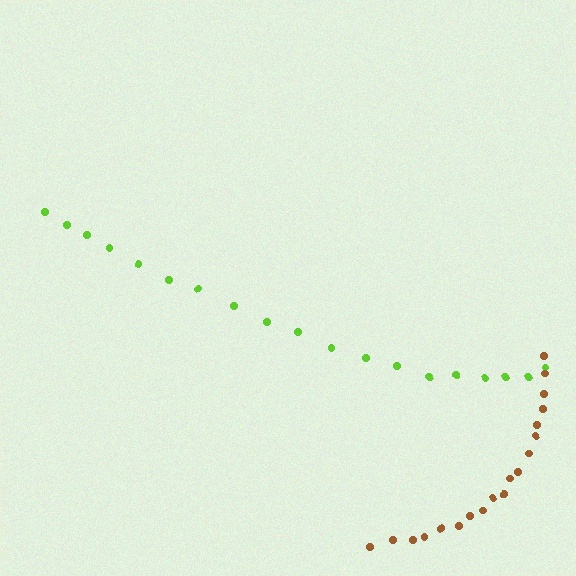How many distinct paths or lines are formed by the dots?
There are 2 distinct paths.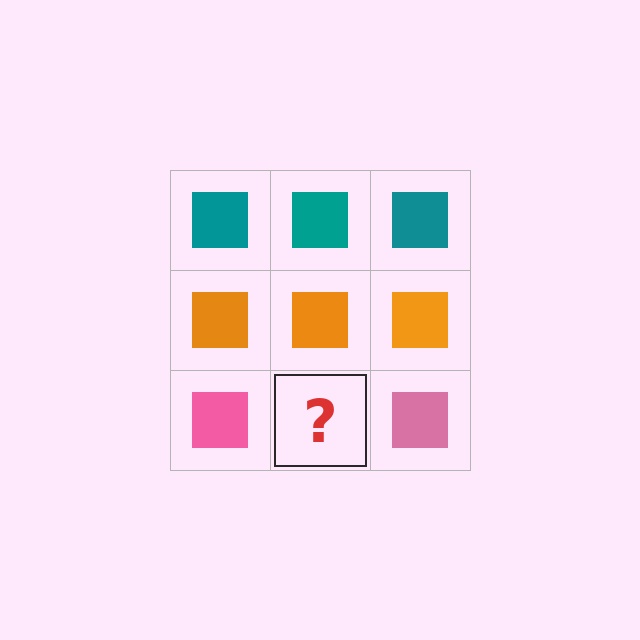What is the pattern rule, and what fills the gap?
The rule is that each row has a consistent color. The gap should be filled with a pink square.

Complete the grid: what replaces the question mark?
The question mark should be replaced with a pink square.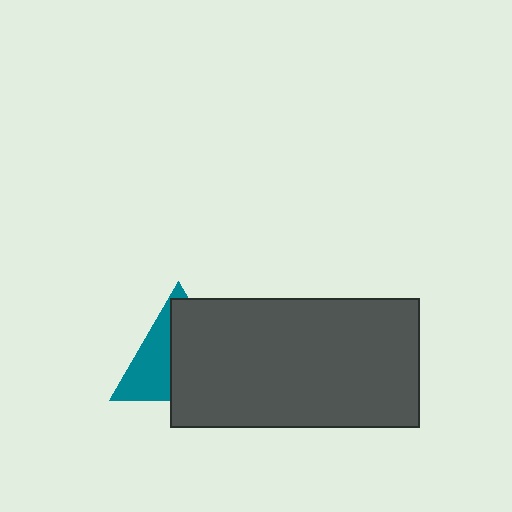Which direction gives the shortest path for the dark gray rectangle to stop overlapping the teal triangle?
Moving right gives the shortest separation.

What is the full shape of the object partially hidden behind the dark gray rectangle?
The partially hidden object is a teal triangle.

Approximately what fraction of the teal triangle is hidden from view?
Roughly 60% of the teal triangle is hidden behind the dark gray rectangle.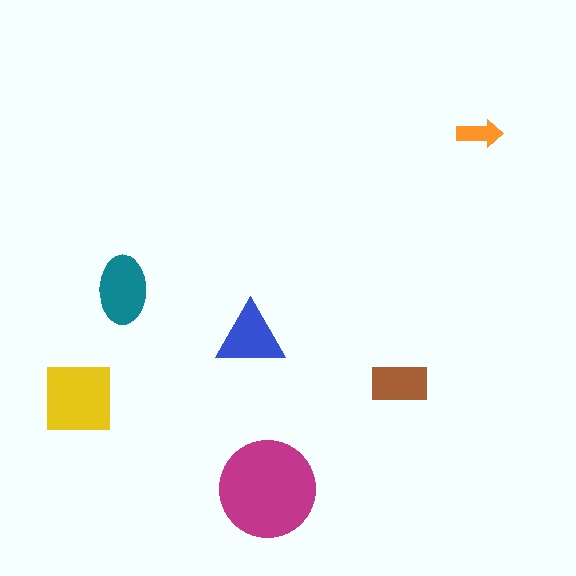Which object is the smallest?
The orange arrow.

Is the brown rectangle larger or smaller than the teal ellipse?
Smaller.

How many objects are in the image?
There are 6 objects in the image.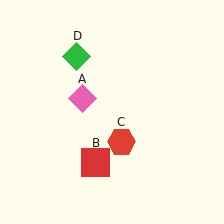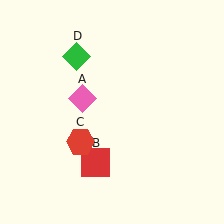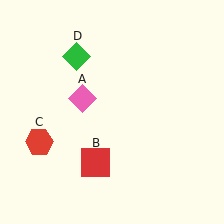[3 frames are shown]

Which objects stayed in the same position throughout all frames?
Pink diamond (object A) and red square (object B) and green diamond (object D) remained stationary.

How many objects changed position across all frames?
1 object changed position: red hexagon (object C).